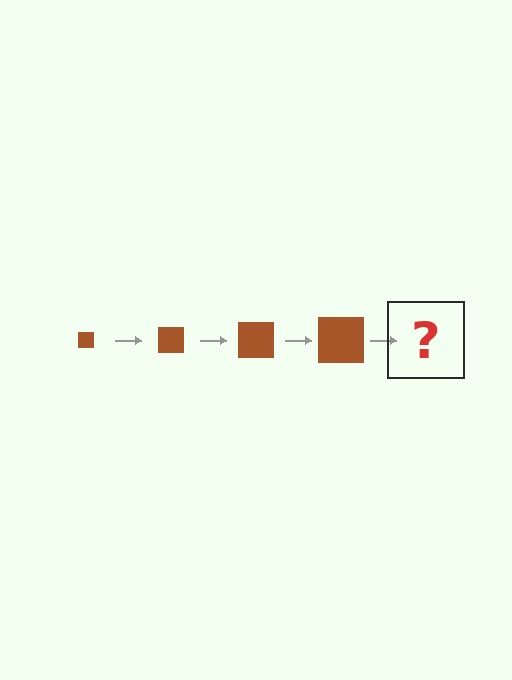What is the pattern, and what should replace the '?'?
The pattern is that the square gets progressively larger each step. The '?' should be a brown square, larger than the previous one.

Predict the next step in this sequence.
The next step is a brown square, larger than the previous one.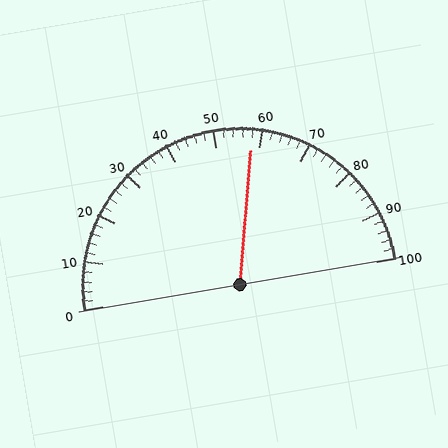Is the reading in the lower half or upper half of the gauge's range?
The reading is in the upper half of the range (0 to 100).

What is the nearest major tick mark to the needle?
The nearest major tick mark is 60.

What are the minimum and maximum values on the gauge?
The gauge ranges from 0 to 100.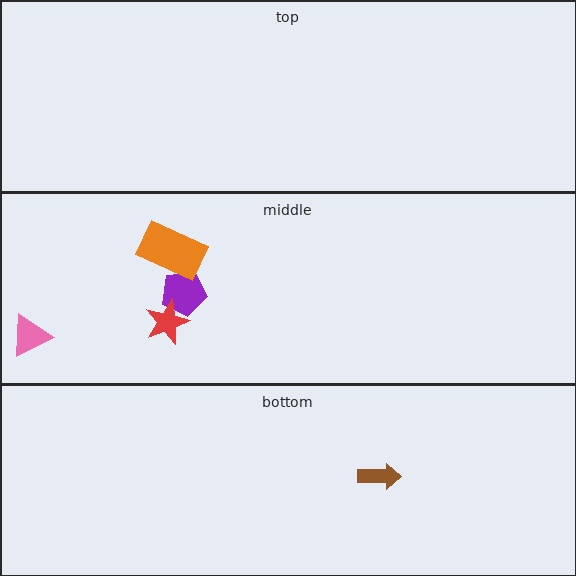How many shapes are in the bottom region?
1.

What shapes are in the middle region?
The purple pentagon, the red star, the pink triangle, the orange rectangle.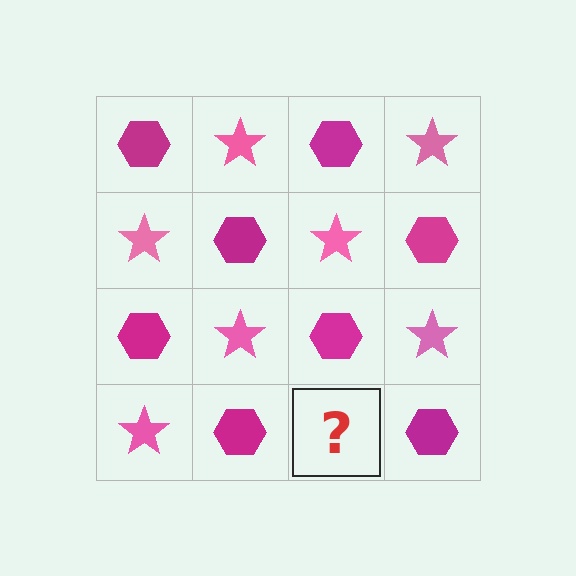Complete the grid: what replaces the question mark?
The question mark should be replaced with a pink star.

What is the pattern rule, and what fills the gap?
The rule is that it alternates magenta hexagon and pink star in a checkerboard pattern. The gap should be filled with a pink star.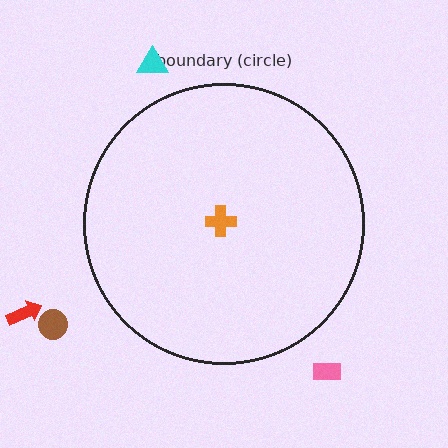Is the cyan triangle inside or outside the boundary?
Outside.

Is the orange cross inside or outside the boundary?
Inside.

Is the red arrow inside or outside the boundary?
Outside.